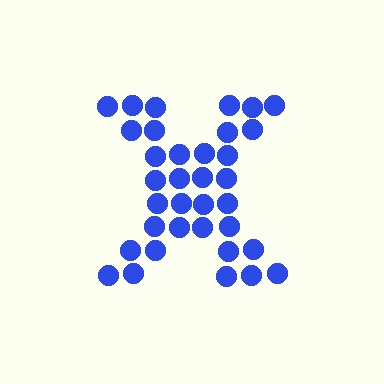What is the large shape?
The large shape is the letter X.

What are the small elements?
The small elements are circles.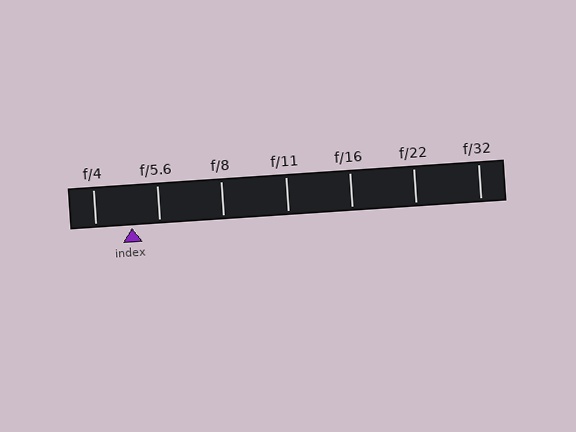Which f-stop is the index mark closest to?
The index mark is closest to f/5.6.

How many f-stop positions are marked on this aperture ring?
There are 7 f-stop positions marked.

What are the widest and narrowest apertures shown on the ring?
The widest aperture shown is f/4 and the narrowest is f/32.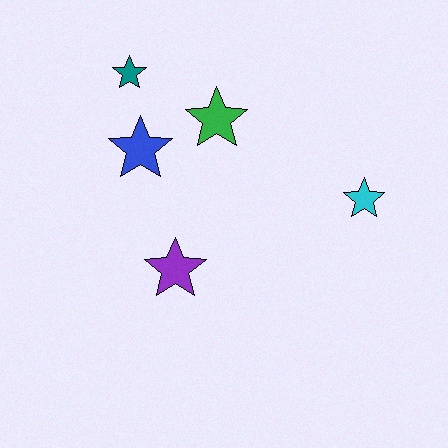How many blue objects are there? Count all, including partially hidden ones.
There is 1 blue object.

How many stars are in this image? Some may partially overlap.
There are 5 stars.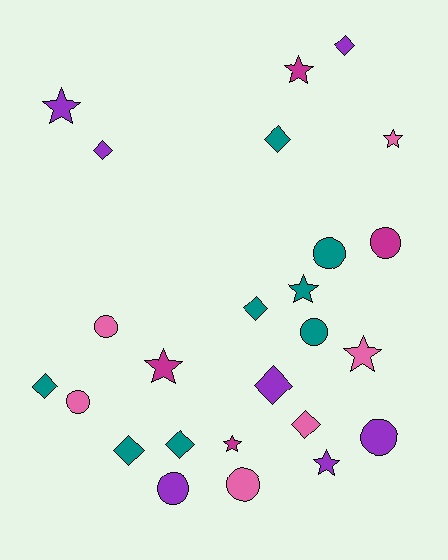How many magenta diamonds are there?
There are no magenta diamonds.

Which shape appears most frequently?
Diamond, with 9 objects.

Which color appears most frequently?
Teal, with 8 objects.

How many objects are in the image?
There are 25 objects.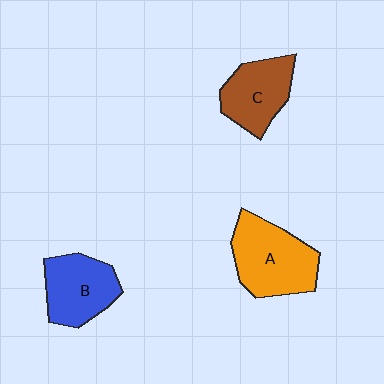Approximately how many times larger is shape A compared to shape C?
Approximately 1.3 times.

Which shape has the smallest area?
Shape C (brown).